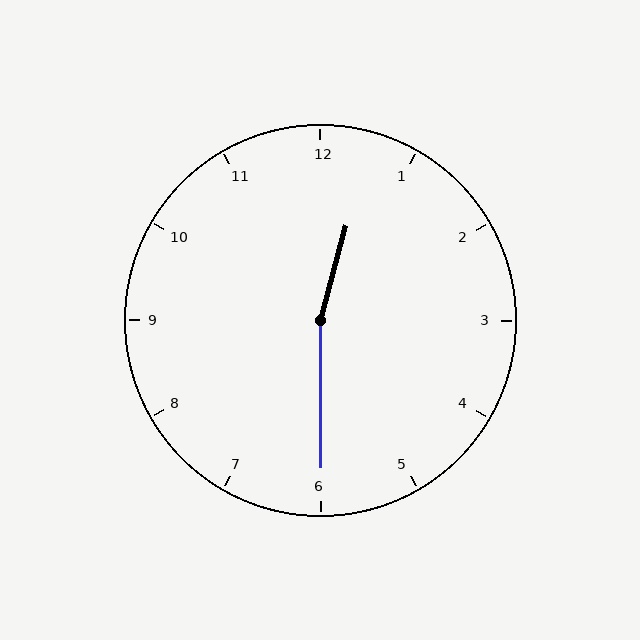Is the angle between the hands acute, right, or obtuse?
It is obtuse.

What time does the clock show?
12:30.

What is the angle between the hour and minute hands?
Approximately 165 degrees.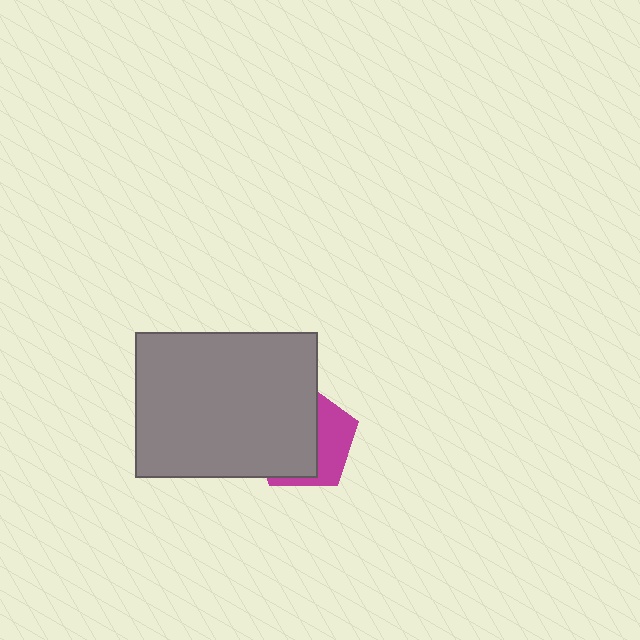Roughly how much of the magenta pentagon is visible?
A small part of it is visible (roughly 38%).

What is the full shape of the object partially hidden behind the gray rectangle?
The partially hidden object is a magenta pentagon.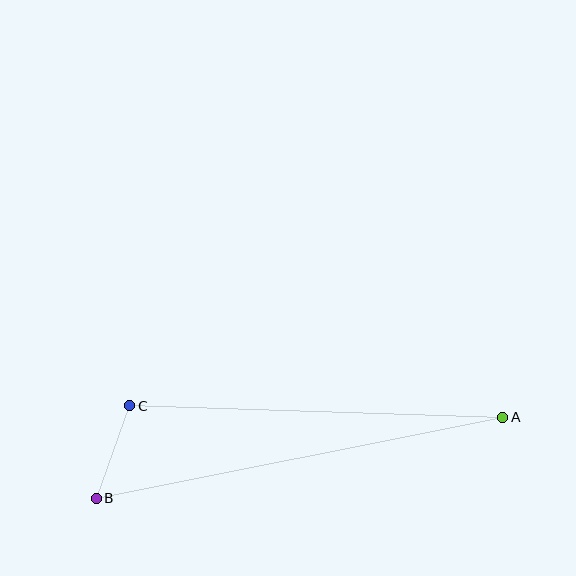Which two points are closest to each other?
Points B and C are closest to each other.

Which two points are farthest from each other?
Points A and B are farthest from each other.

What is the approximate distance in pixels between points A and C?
The distance between A and C is approximately 374 pixels.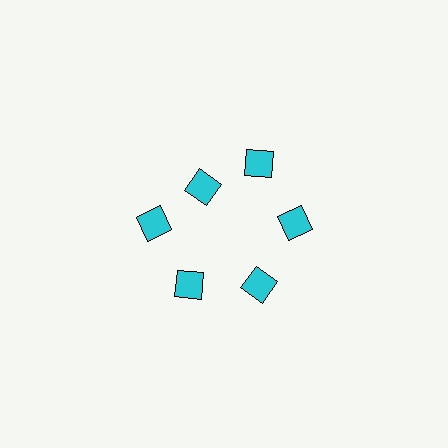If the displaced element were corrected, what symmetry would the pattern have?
It would have 6-fold rotational symmetry — the pattern would map onto itself every 60 degrees.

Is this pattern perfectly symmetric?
No. The 6 cyan diamonds are arranged in a ring, but one element near the 11 o'clock position is pulled inward toward the center, breaking the 6-fold rotational symmetry.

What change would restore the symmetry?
The symmetry would be restored by moving it outward, back onto the ring so that all 6 diamonds sit at equal angles and equal distance from the center.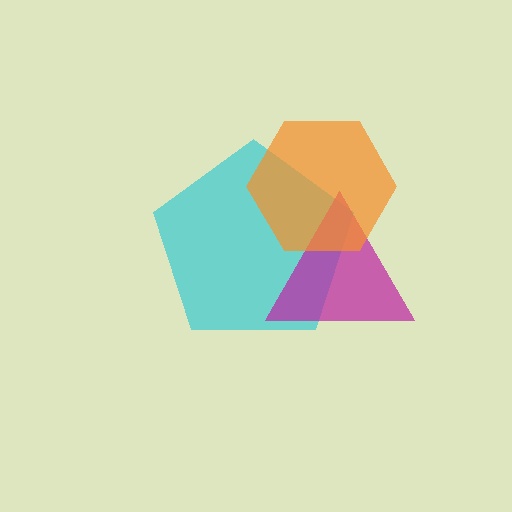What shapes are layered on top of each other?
The layered shapes are: a cyan pentagon, a magenta triangle, an orange hexagon.